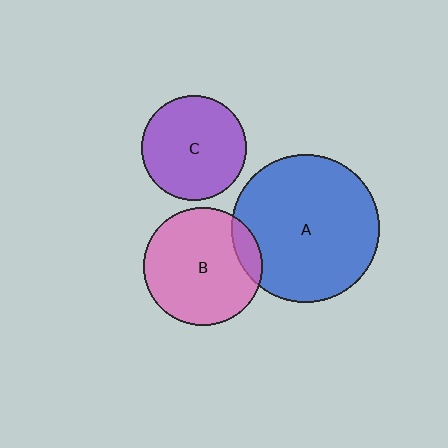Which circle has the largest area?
Circle A (blue).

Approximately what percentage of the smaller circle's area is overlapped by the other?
Approximately 10%.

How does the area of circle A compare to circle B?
Approximately 1.6 times.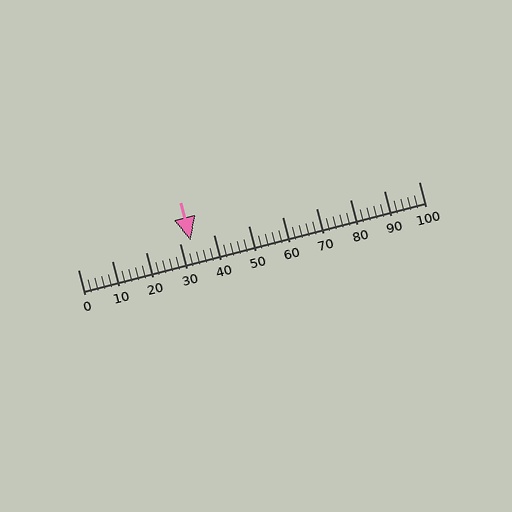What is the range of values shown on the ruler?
The ruler shows values from 0 to 100.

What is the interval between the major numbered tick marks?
The major tick marks are spaced 10 units apart.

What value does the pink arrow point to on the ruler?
The pink arrow points to approximately 33.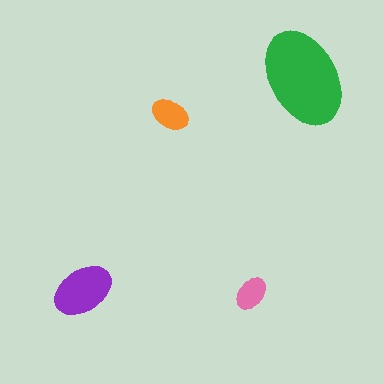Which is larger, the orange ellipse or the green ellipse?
The green one.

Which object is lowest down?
The pink ellipse is bottommost.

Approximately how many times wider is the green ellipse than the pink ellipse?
About 3 times wider.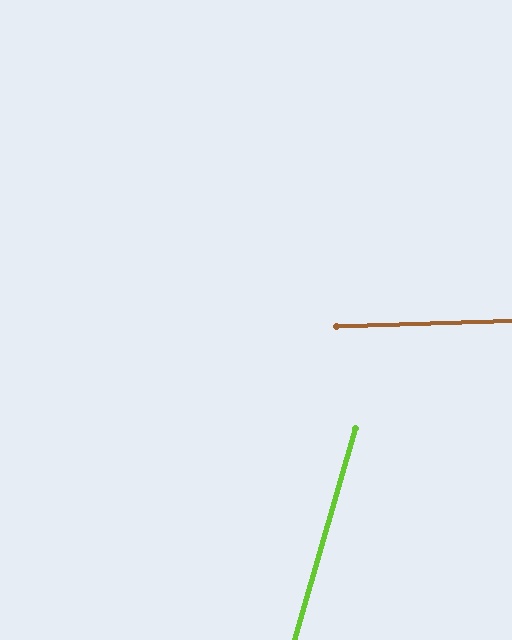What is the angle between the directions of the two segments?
Approximately 72 degrees.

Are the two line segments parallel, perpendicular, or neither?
Neither parallel nor perpendicular — they differ by about 72°.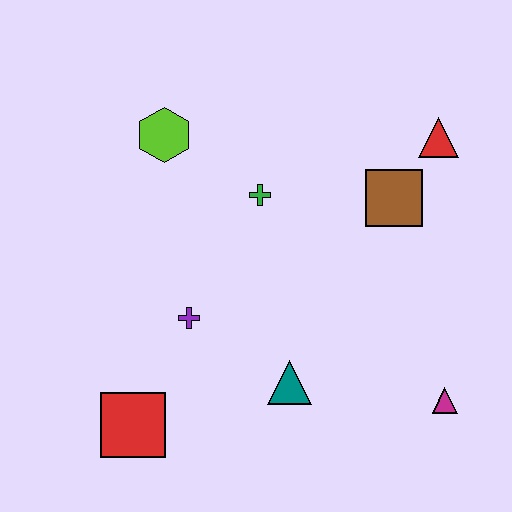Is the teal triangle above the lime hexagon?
No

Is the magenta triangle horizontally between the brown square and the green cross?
No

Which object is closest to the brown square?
The red triangle is closest to the brown square.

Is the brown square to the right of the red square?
Yes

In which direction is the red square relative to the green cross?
The red square is below the green cross.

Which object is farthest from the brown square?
The red square is farthest from the brown square.